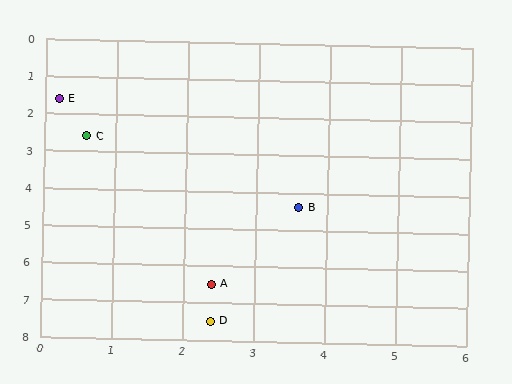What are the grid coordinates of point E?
Point E is at approximately (0.2, 1.6).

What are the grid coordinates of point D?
Point D is at approximately (2.4, 7.5).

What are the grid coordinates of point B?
Point B is at approximately (3.6, 4.4).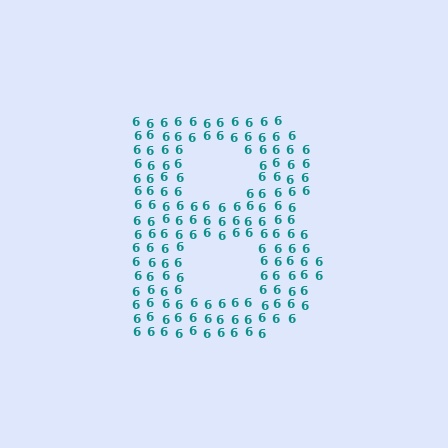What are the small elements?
The small elements are digit 6's.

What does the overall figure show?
The overall figure shows the letter B.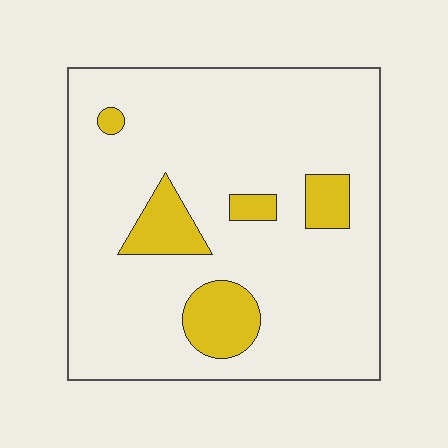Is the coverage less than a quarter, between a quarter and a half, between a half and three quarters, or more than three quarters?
Less than a quarter.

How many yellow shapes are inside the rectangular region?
5.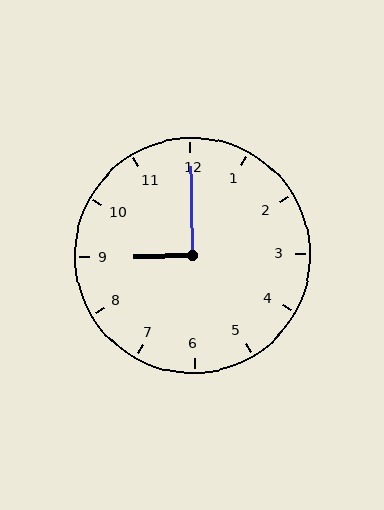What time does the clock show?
9:00.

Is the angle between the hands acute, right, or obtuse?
It is right.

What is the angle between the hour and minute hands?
Approximately 90 degrees.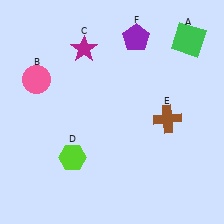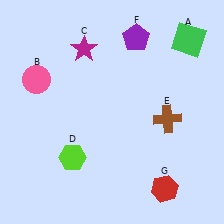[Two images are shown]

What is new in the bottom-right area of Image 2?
A red hexagon (G) was added in the bottom-right area of Image 2.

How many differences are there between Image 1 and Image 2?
There is 1 difference between the two images.